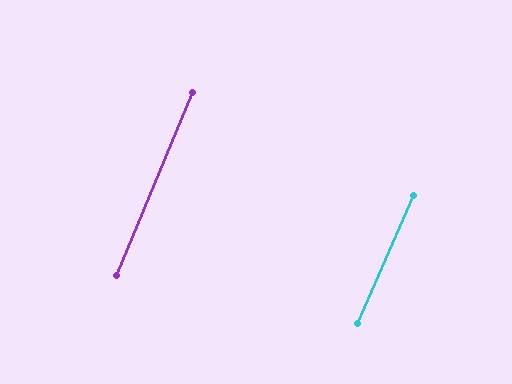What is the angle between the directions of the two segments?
Approximately 1 degree.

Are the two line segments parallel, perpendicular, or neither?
Parallel — their directions differ by only 1.0°.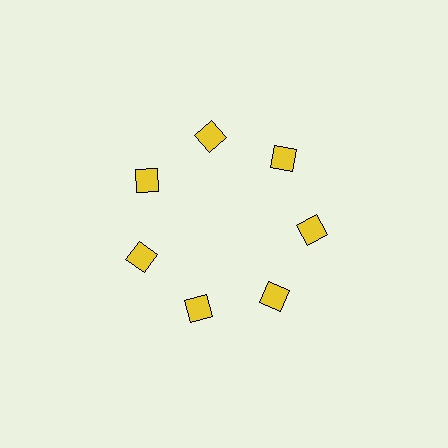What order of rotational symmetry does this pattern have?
This pattern has 7-fold rotational symmetry.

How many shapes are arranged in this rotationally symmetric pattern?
There are 7 shapes, arranged in 7 groups of 1.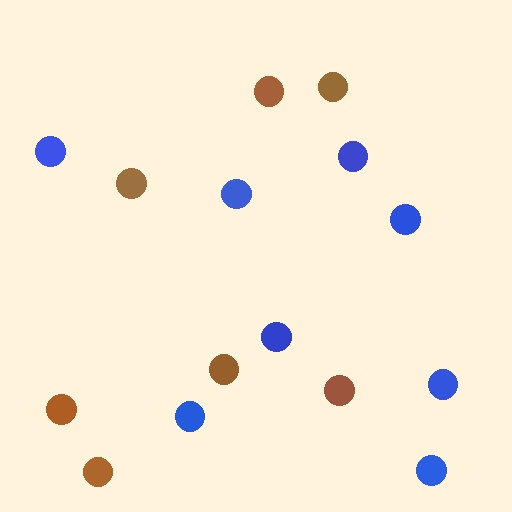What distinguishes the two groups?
There are 2 groups: one group of blue circles (8) and one group of brown circles (7).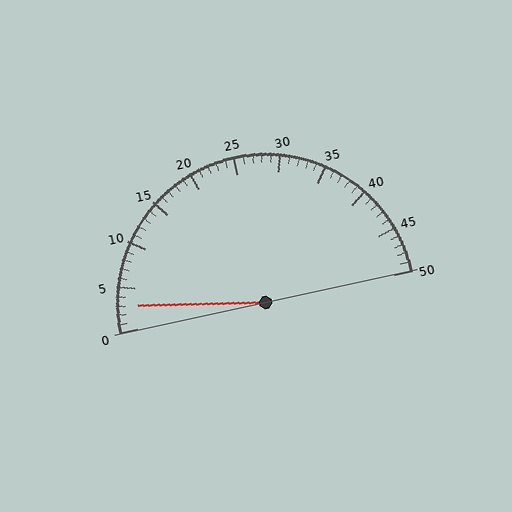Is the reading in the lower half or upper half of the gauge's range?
The reading is in the lower half of the range (0 to 50).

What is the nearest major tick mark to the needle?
The nearest major tick mark is 5.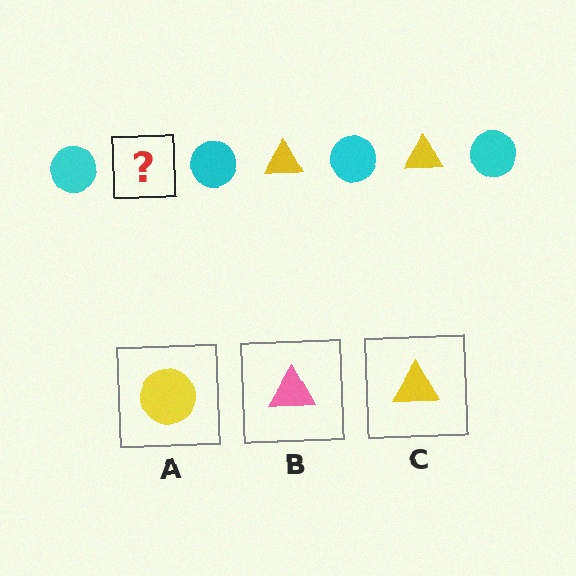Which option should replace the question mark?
Option C.